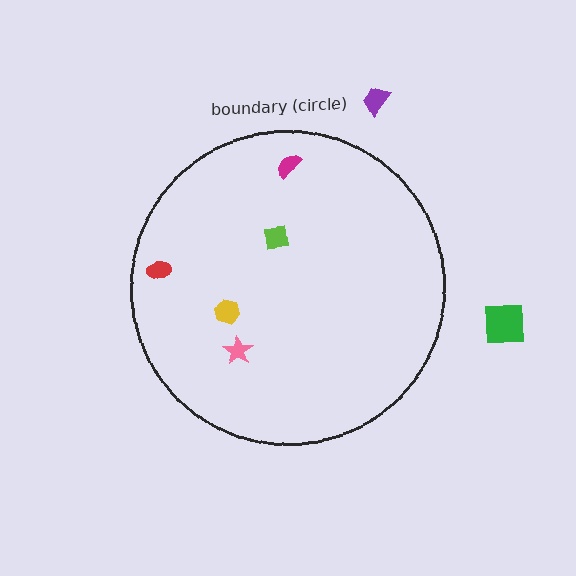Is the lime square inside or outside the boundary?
Inside.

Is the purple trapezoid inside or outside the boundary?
Outside.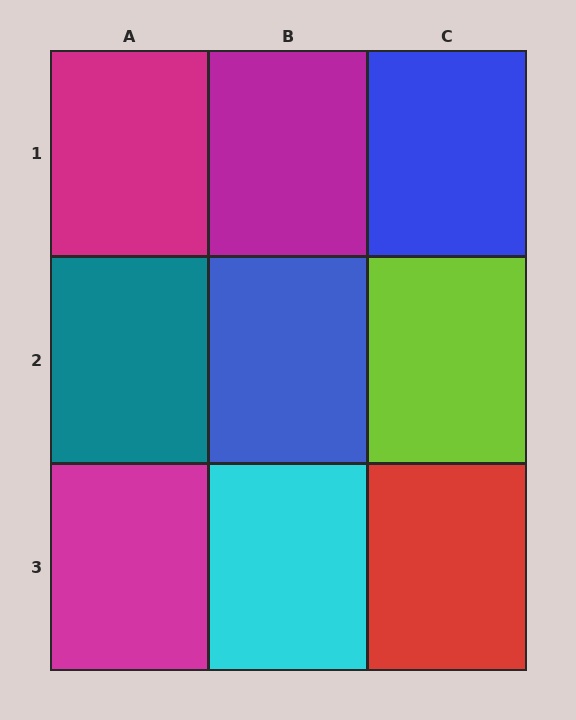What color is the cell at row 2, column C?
Lime.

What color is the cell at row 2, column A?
Teal.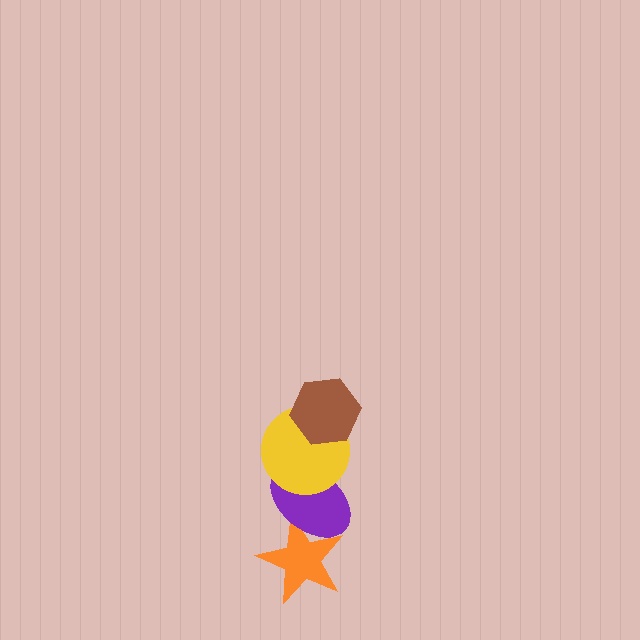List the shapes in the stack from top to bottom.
From top to bottom: the brown hexagon, the yellow circle, the purple ellipse, the orange star.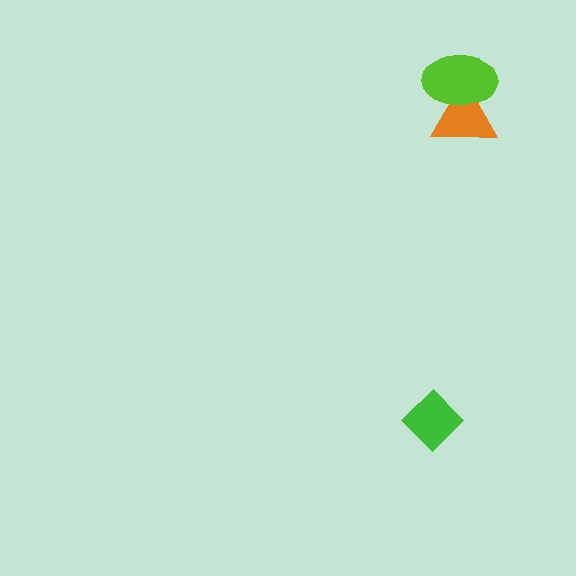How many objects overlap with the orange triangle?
1 object overlaps with the orange triangle.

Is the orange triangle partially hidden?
Yes, it is partially covered by another shape.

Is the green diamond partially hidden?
No, no other shape covers it.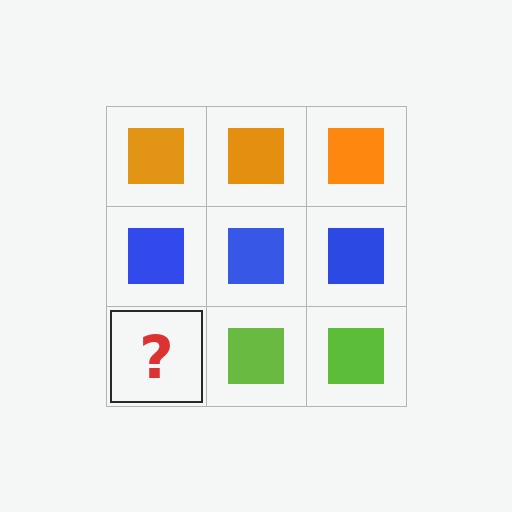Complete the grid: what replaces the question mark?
The question mark should be replaced with a lime square.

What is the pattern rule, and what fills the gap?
The rule is that each row has a consistent color. The gap should be filled with a lime square.